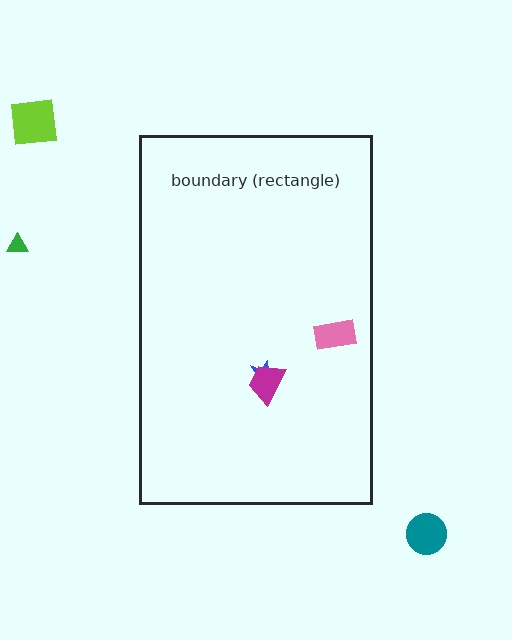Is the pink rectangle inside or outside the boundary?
Inside.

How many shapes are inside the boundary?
3 inside, 3 outside.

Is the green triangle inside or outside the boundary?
Outside.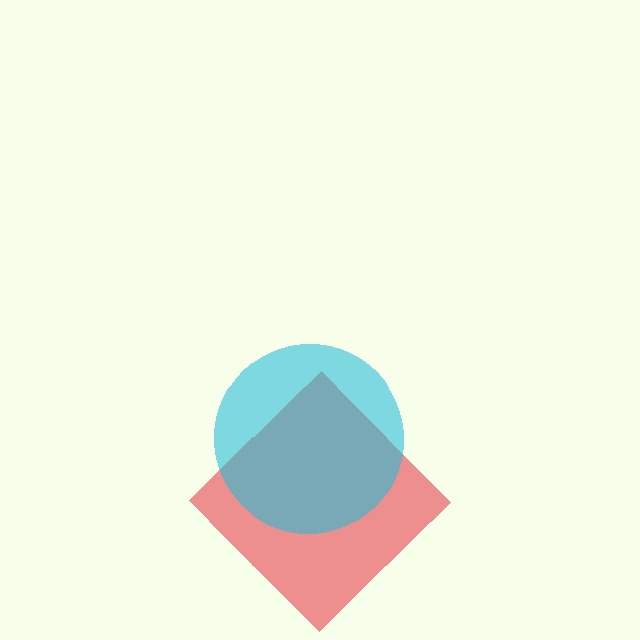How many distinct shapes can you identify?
There are 2 distinct shapes: a red diamond, a cyan circle.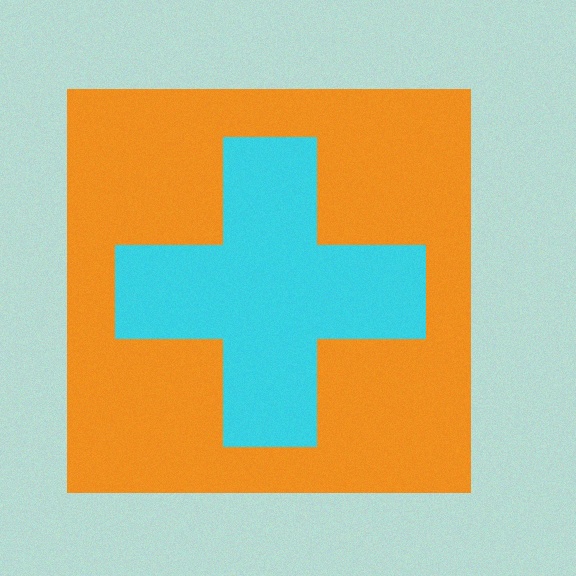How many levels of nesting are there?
2.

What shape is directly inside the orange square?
The cyan cross.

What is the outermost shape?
The orange square.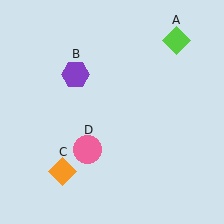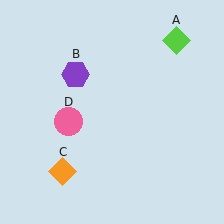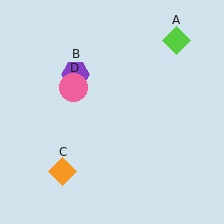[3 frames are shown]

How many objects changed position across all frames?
1 object changed position: pink circle (object D).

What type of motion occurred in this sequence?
The pink circle (object D) rotated clockwise around the center of the scene.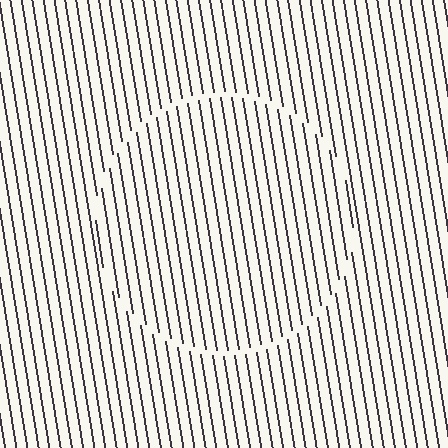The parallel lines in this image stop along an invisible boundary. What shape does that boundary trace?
An illusory circle. The interior of the shape contains the same grating, shifted by half a period — the contour is defined by the phase discontinuity where line-ends from the inner and outer gratings abut.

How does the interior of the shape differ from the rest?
The interior of the shape contains the same grating, shifted by half a period — the contour is defined by the phase discontinuity where line-ends from the inner and outer gratings abut.